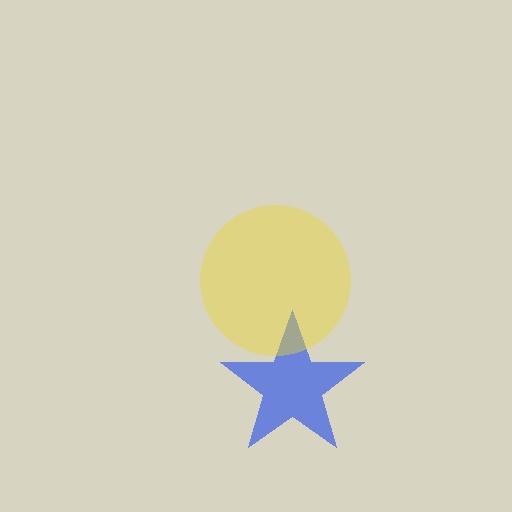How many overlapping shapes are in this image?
There are 2 overlapping shapes in the image.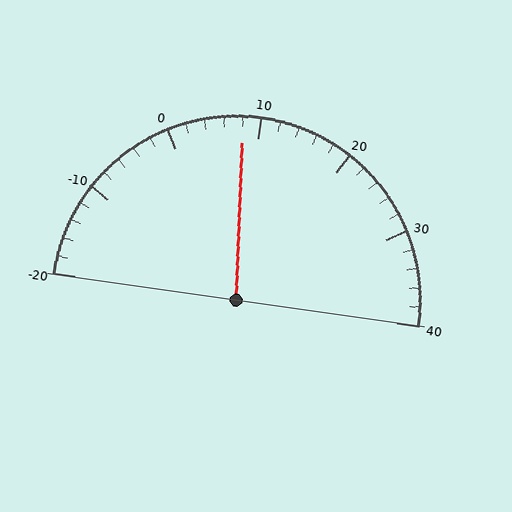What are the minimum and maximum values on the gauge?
The gauge ranges from -20 to 40.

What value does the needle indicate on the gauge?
The needle indicates approximately 8.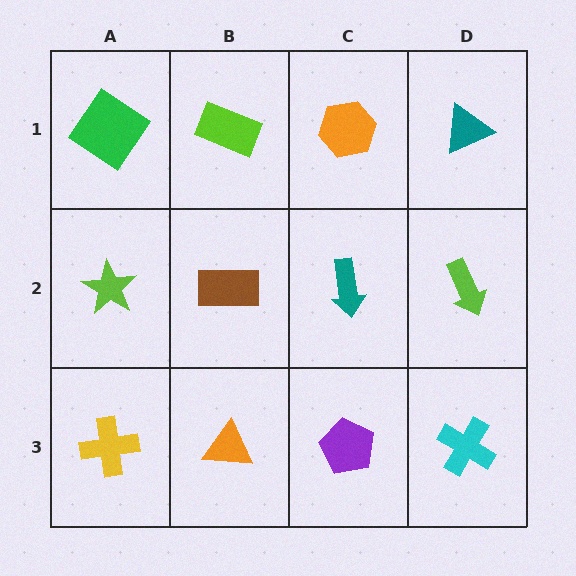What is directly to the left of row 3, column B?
A yellow cross.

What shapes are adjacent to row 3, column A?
A lime star (row 2, column A), an orange triangle (row 3, column B).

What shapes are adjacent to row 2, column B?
A lime rectangle (row 1, column B), an orange triangle (row 3, column B), a lime star (row 2, column A), a teal arrow (row 2, column C).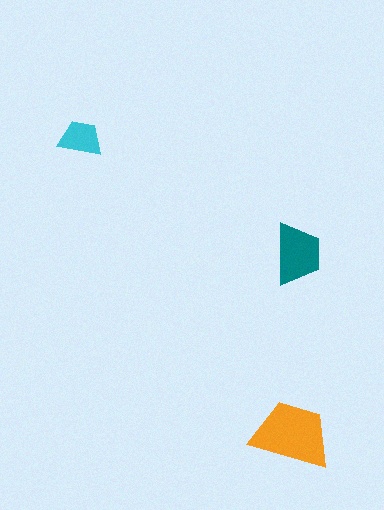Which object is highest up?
The cyan trapezoid is topmost.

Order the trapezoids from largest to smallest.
the orange one, the teal one, the cyan one.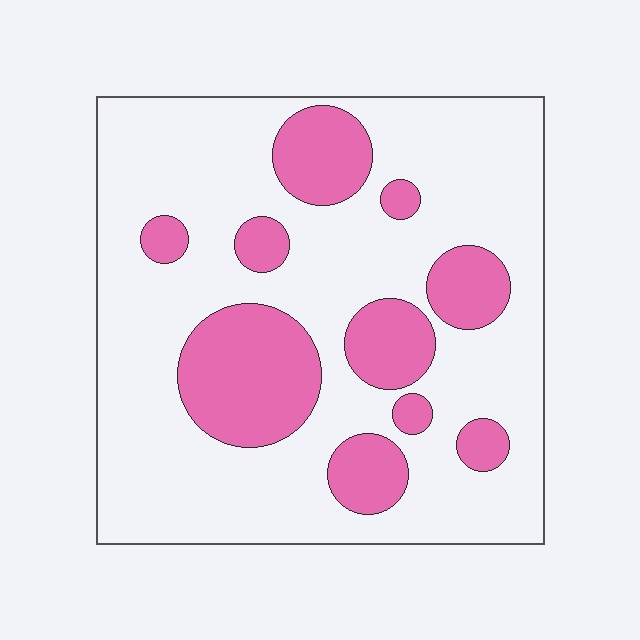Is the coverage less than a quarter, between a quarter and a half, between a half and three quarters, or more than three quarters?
Between a quarter and a half.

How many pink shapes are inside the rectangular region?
10.